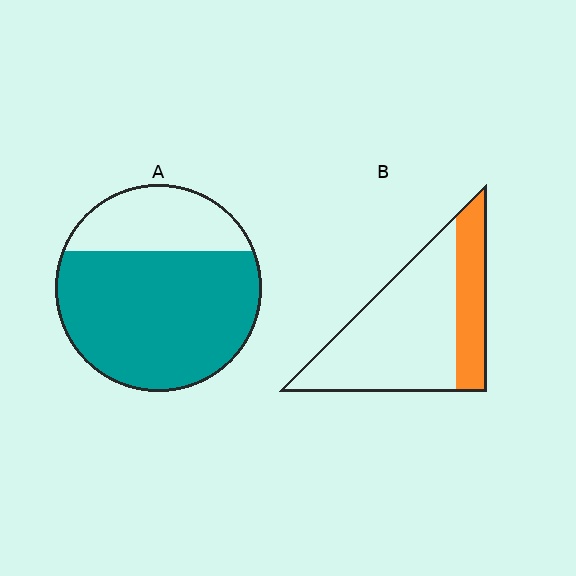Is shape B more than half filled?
No.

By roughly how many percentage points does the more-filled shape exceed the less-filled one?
By roughly 45 percentage points (A over B).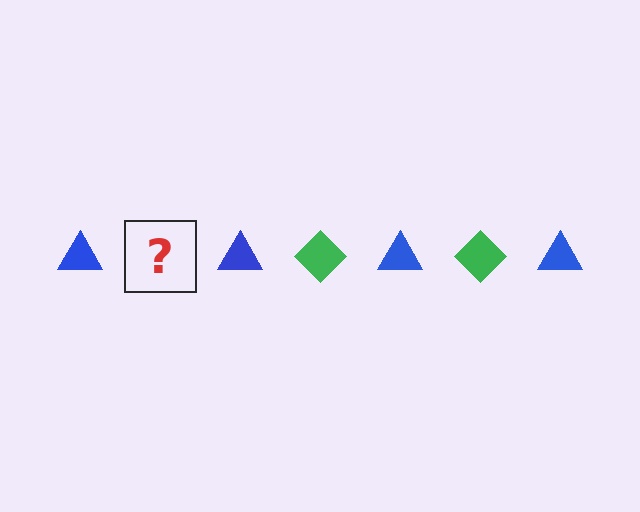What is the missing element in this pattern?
The missing element is a green diamond.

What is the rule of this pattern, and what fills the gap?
The rule is that the pattern alternates between blue triangle and green diamond. The gap should be filled with a green diamond.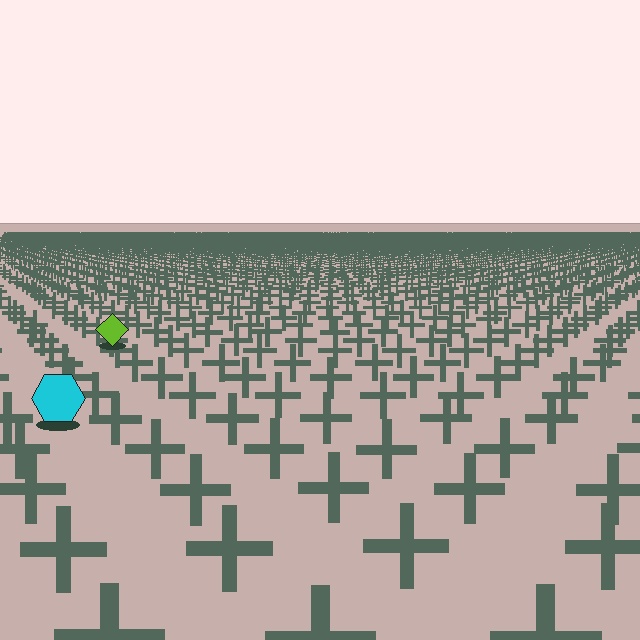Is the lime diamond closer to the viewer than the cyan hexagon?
No. The cyan hexagon is closer — you can tell from the texture gradient: the ground texture is coarser near it.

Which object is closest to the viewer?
The cyan hexagon is closest. The texture marks near it are larger and more spread out.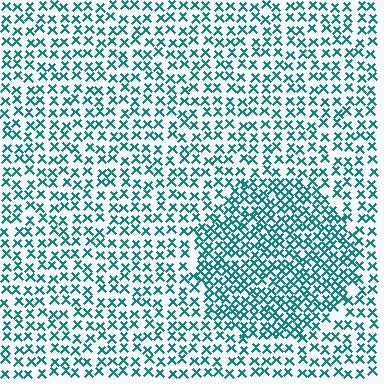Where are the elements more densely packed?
The elements are more densely packed inside the circle boundary.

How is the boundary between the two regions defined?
The boundary is defined by a change in element density (approximately 1.8x ratio). All elements are the same color, size, and shape.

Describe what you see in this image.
The image contains small teal elements arranged at two different densities. A circle-shaped region is visible where the elements are more densely packed than the surrounding area.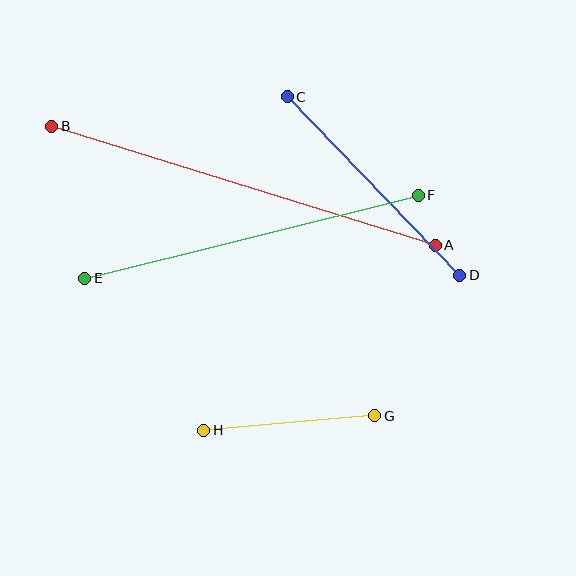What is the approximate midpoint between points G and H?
The midpoint is at approximately (289, 423) pixels.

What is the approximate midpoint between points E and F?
The midpoint is at approximately (252, 237) pixels.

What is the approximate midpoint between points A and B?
The midpoint is at approximately (243, 186) pixels.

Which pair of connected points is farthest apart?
Points A and B are farthest apart.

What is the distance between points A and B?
The distance is approximately 401 pixels.